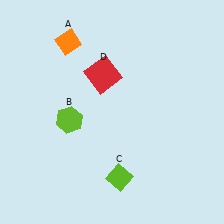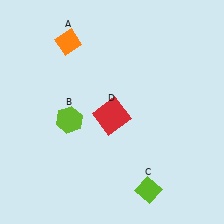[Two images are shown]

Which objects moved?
The objects that moved are: the lime diamond (C), the red square (D).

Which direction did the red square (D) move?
The red square (D) moved down.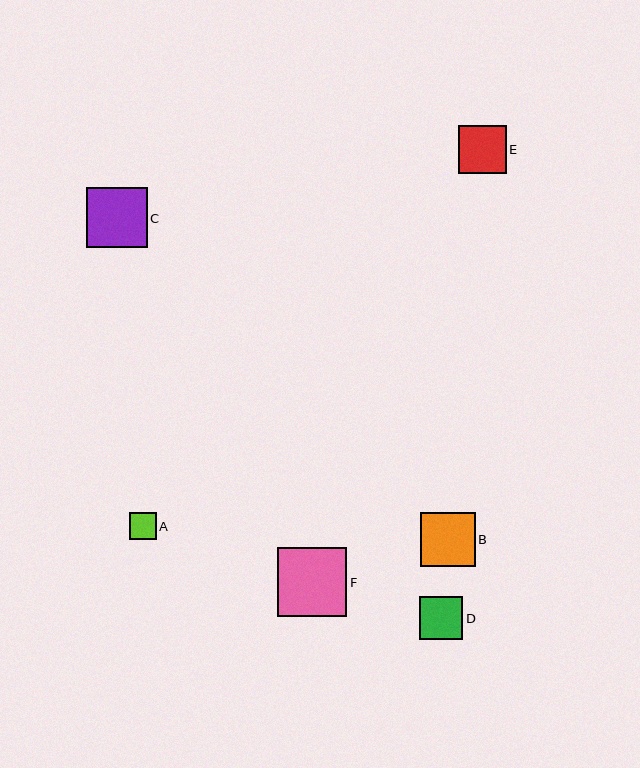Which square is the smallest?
Square A is the smallest with a size of approximately 27 pixels.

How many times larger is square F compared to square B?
Square F is approximately 1.3 times the size of square B.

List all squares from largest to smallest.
From largest to smallest: F, C, B, E, D, A.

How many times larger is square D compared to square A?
Square D is approximately 1.6 times the size of square A.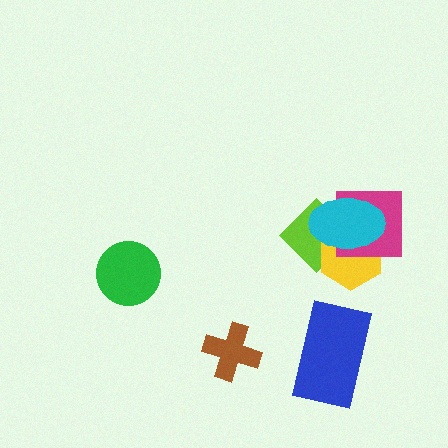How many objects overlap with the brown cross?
0 objects overlap with the brown cross.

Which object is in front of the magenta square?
The cyan ellipse is in front of the magenta square.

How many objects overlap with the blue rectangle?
0 objects overlap with the blue rectangle.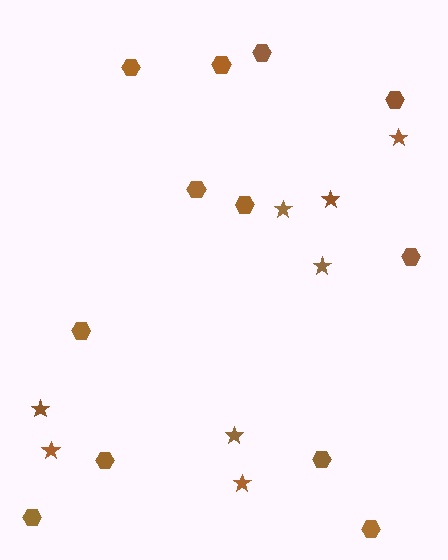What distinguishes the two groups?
There are 2 groups: one group of stars (8) and one group of hexagons (12).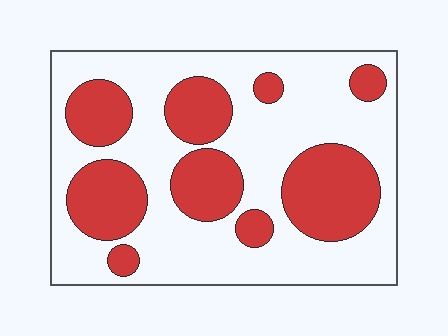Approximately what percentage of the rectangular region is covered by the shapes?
Approximately 35%.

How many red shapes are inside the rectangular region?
9.